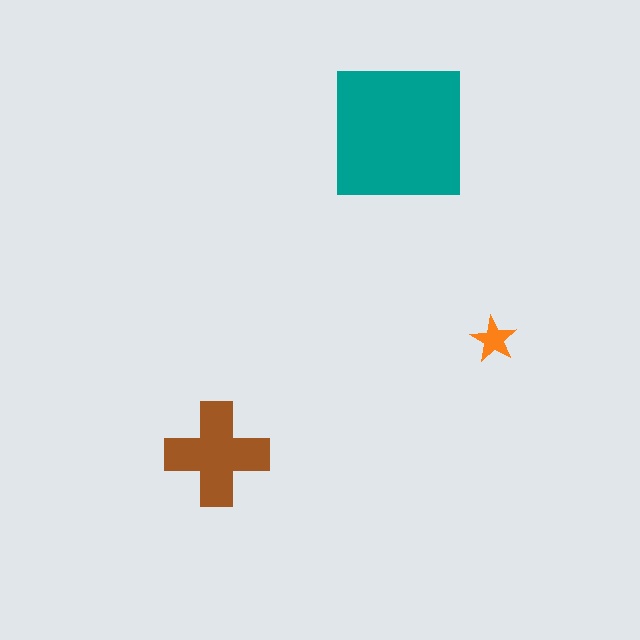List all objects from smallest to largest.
The orange star, the brown cross, the teal square.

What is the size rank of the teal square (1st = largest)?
1st.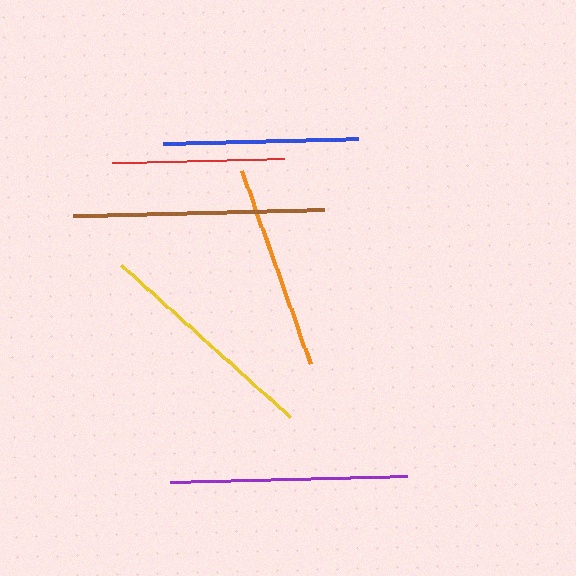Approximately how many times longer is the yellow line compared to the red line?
The yellow line is approximately 1.3 times the length of the red line.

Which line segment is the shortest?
The red line is the shortest at approximately 172 pixels.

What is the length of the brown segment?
The brown segment is approximately 251 pixels long.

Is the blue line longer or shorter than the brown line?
The brown line is longer than the blue line.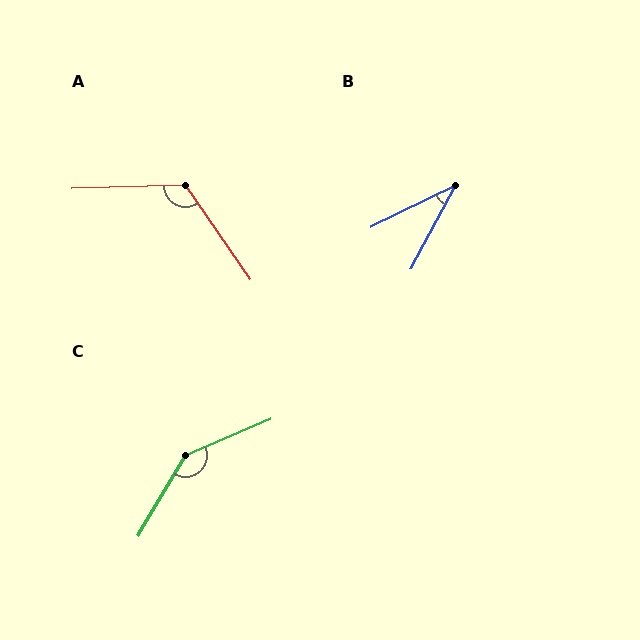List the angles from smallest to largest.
B (35°), A (123°), C (144°).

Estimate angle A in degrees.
Approximately 123 degrees.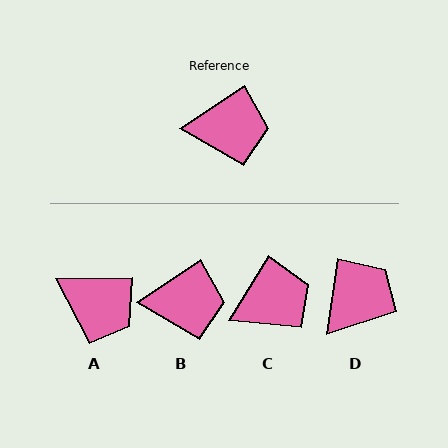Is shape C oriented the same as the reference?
No, it is off by about 25 degrees.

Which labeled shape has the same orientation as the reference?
B.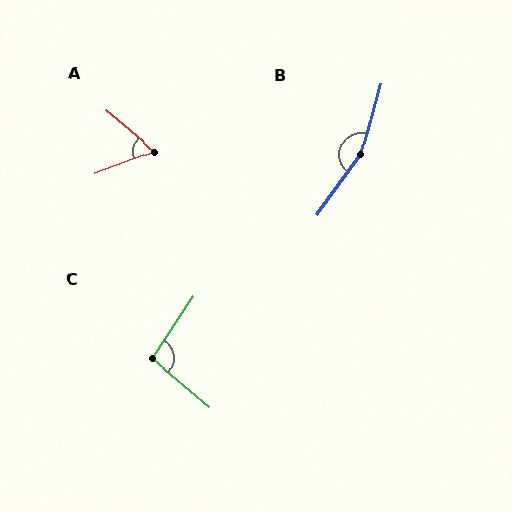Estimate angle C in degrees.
Approximately 97 degrees.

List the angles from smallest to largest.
A (62°), C (97°), B (160°).